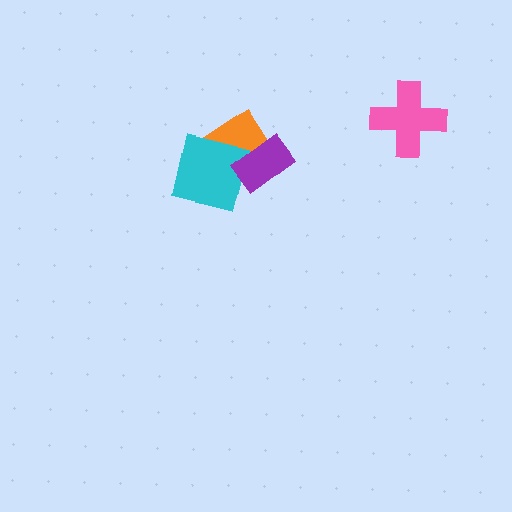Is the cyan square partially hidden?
Yes, it is partially covered by another shape.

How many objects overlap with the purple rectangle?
2 objects overlap with the purple rectangle.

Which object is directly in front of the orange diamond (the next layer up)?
The cyan square is directly in front of the orange diamond.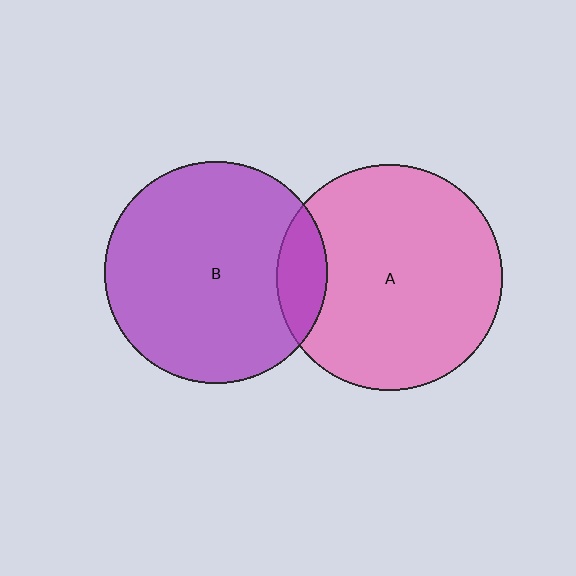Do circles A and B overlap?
Yes.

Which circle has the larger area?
Circle A (pink).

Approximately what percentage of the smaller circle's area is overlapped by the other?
Approximately 15%.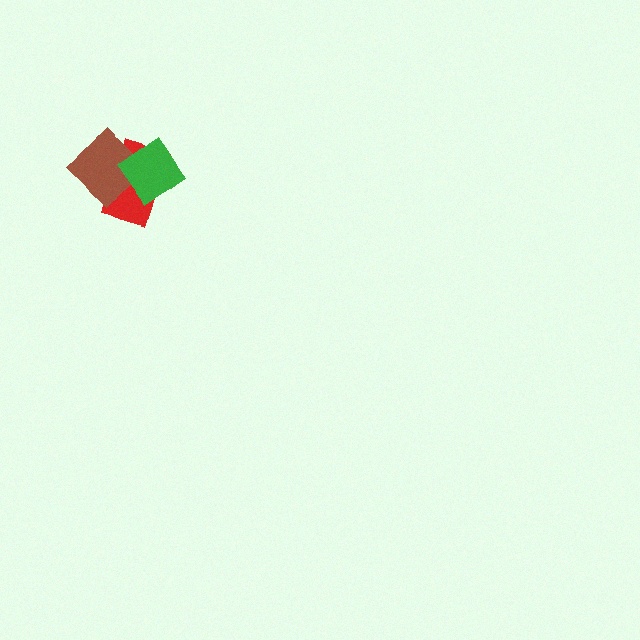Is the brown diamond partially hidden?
Yes, it is partially covered by another shape.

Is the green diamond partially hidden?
No, no other shape covers it.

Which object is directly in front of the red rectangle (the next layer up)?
The brown diamond is directly in front of the red rectangle.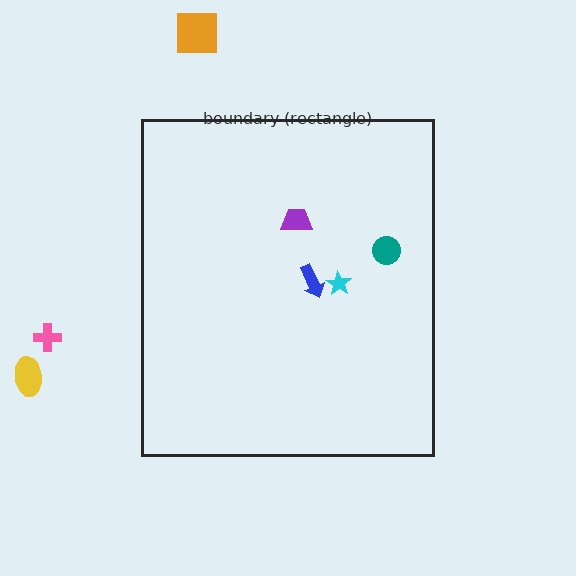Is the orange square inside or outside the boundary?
Outside.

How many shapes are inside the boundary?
4 inside, 3 outside.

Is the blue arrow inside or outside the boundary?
Inside.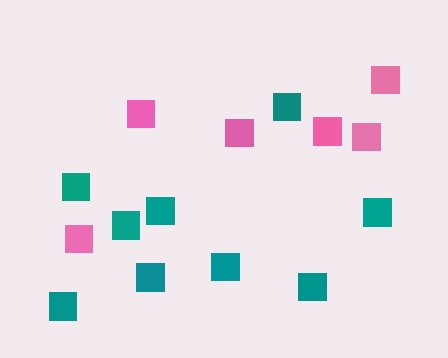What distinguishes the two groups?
There are 2 groups: one group of teal squares (9) and one group of pink squares (6).